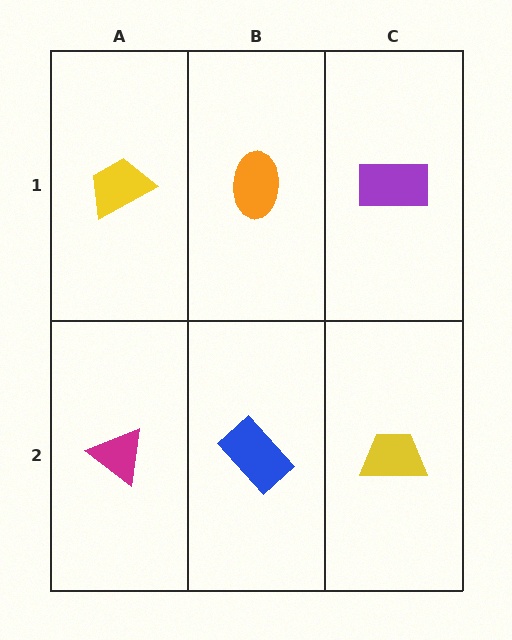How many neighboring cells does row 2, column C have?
2.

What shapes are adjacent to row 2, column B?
An orange ellipse (row 1, column B), a magenta triangle (row 2, column A), a yellow trapezoid (row 2, column C).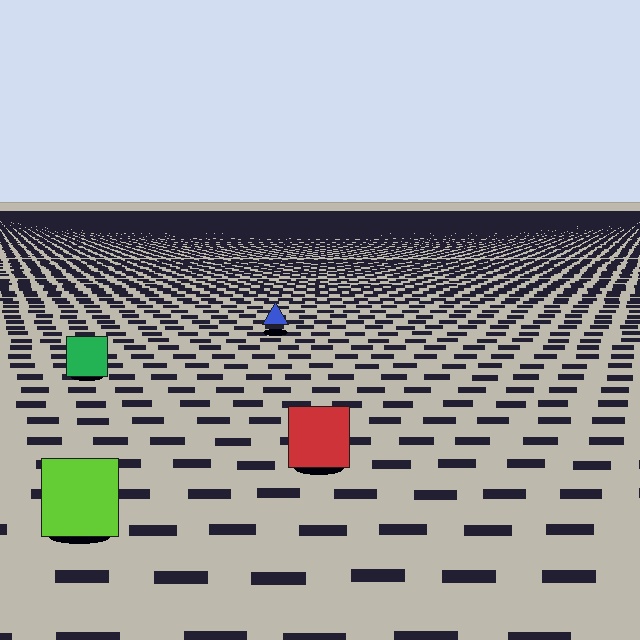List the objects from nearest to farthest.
From nearest to farthest: the lime square, the red square, the green square, the blue triangle.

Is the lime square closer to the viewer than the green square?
Yes. The lime square is closer — you can tell from the texture gradient: the ground texture is coarser near it.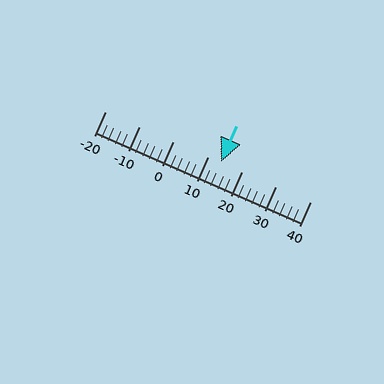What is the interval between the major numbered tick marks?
The major tick marks are spaced 10 units apart.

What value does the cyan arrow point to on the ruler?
The cyan arrow points to approximately 14.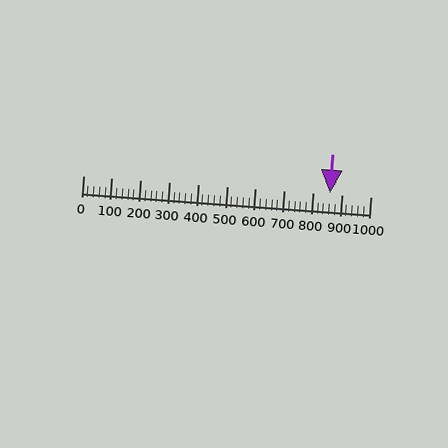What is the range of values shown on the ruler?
The ruler shows values from 0 to 1000.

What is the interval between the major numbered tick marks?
The major tick marks are spaced 100 units apart.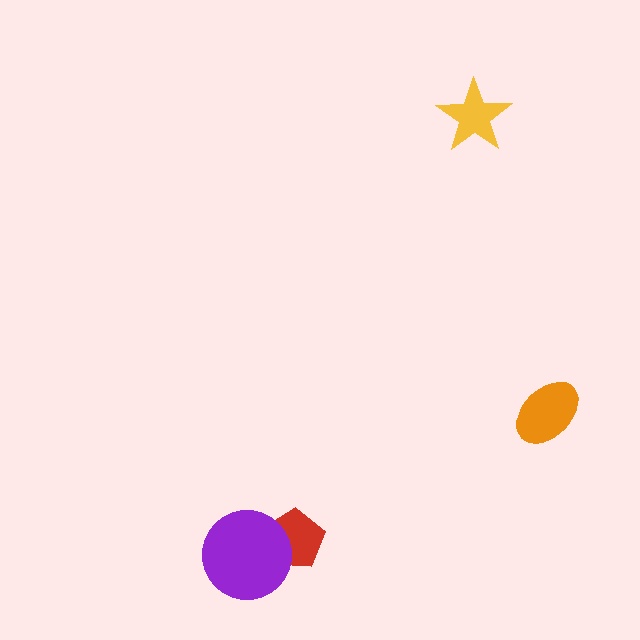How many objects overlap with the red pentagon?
1 object overlaps with the red pentagon.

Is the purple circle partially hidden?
No, no other shape covers it.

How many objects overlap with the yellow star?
0 objects overlap with the yellow star.